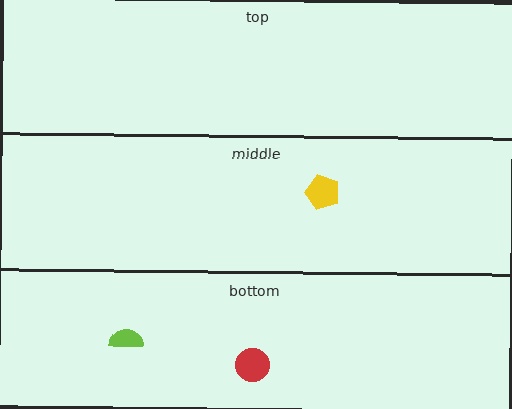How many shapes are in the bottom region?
2.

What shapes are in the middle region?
The yellow pentagon.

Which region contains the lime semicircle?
The bottom region.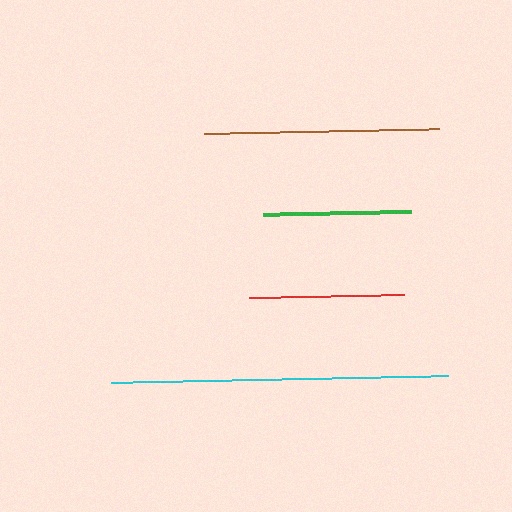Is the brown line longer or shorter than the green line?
The brown line is longer than the green line.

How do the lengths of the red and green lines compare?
The red and green lines are approximately the same length.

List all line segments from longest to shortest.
From longest to shortest: cyan, brown, red, green.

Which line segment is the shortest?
The green line is the shortest at approximately 148 pixels.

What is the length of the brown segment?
The brown segment is approximately 236 pixels long.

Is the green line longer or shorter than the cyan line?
The cyan line is longer than the green line.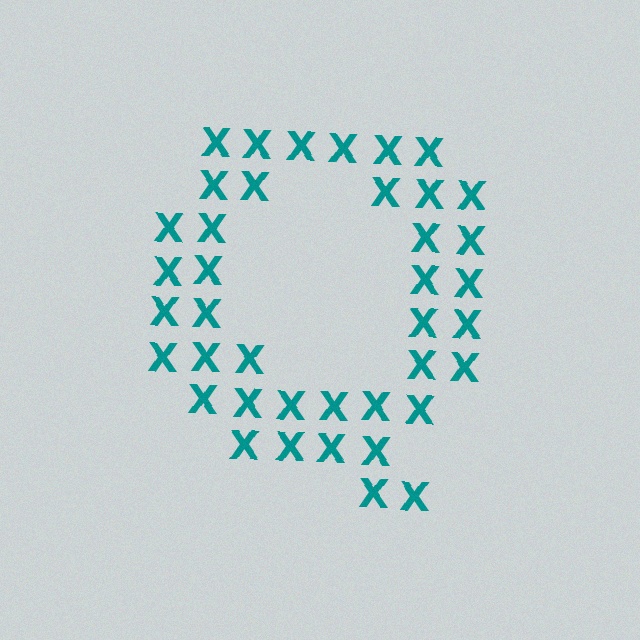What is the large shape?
The large shape is the letter Q.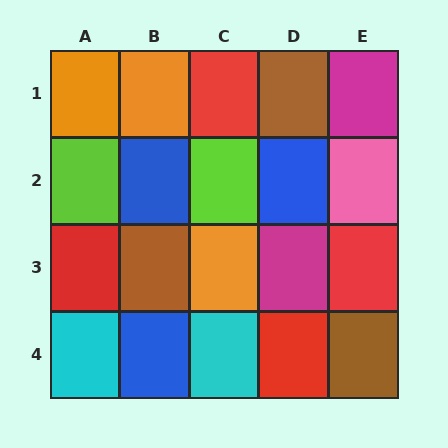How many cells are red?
4 cells are red.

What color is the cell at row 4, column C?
Cyan.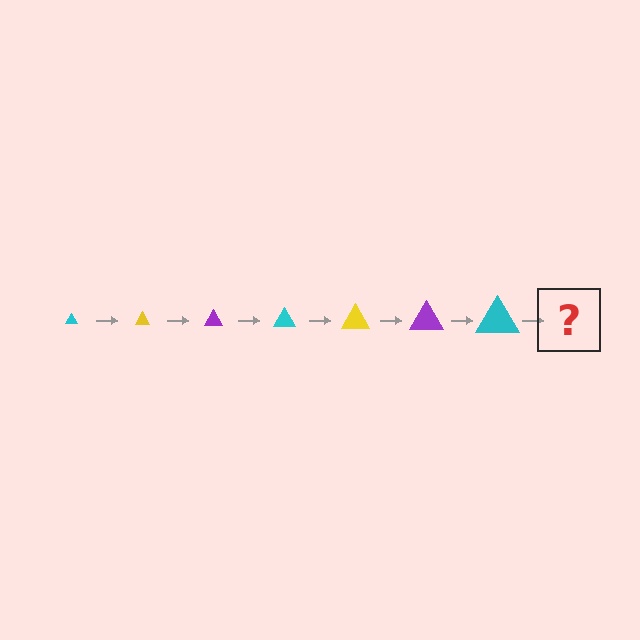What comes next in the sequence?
The next element should be a yellow triangle, larger than the previous one.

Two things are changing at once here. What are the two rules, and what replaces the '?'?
The two rules are that the triangle grows larger each step and the color cycles through cyan, yellow, and purple. The '?' should be a yellow triangle, larger than the previous one.